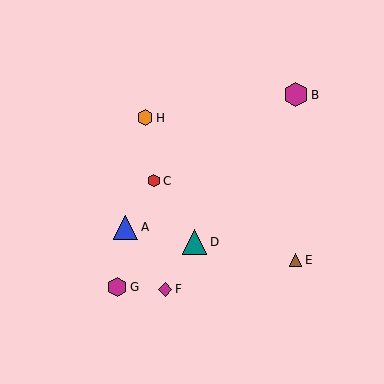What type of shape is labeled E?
Shape E is a brown triangle.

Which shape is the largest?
The teal triangle (labeled D) is the largest.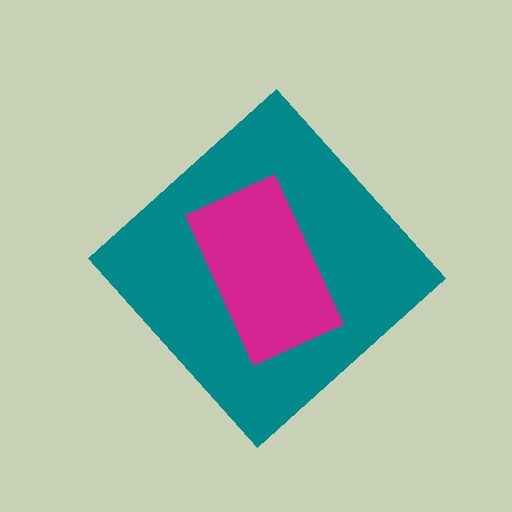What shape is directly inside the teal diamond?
The magenta rectangle.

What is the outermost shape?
The teal diamond.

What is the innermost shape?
The magenta rectangle.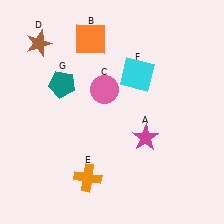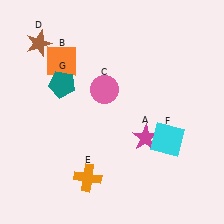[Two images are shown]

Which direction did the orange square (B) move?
The orange square (B) moved left.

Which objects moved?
The objects that moved are: the orange square (B), the cyan square (F).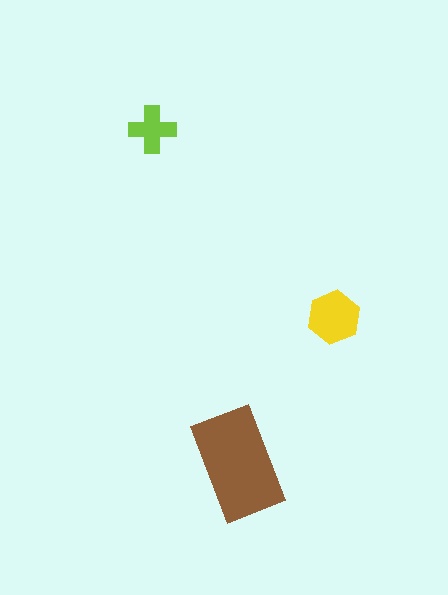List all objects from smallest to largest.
The lime cross, the yellow hexagon, the brown rectangle.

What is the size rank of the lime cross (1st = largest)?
3rd.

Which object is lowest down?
The brown rectangle is bottommost.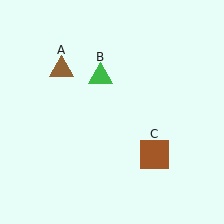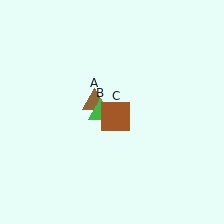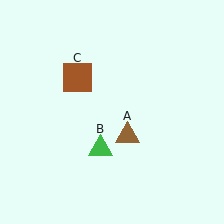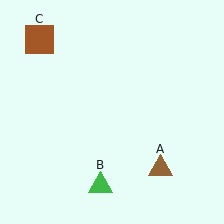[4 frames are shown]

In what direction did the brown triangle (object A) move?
The brown triangle (object A) moved down and to the right.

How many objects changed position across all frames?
3 objects changed position: brown triangle (object A), green triangle (object B), brown square (object C).